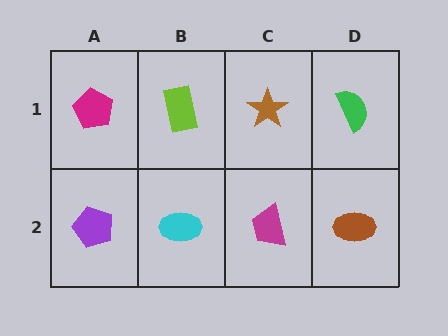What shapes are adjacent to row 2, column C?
A brown star (row 1, column C), a cyan ellipse (row 2, column B), a brown ellipse (row 2, column D).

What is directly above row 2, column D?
A green semicircle.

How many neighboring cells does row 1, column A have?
2.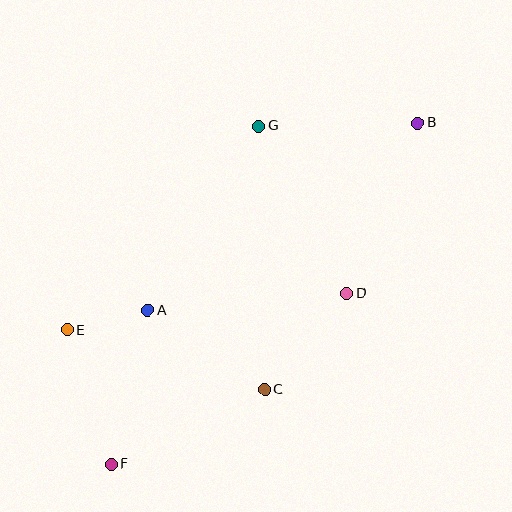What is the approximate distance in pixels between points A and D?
The distance between A and D is approximately 200 pixels.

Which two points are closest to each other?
Points A and E are closest to each other.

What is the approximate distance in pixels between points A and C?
The distance between A and C is approximately 141 pixels.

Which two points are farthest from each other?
Points B and F are farthest from each other.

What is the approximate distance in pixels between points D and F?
The distance between D and F is approximately 291 pixels.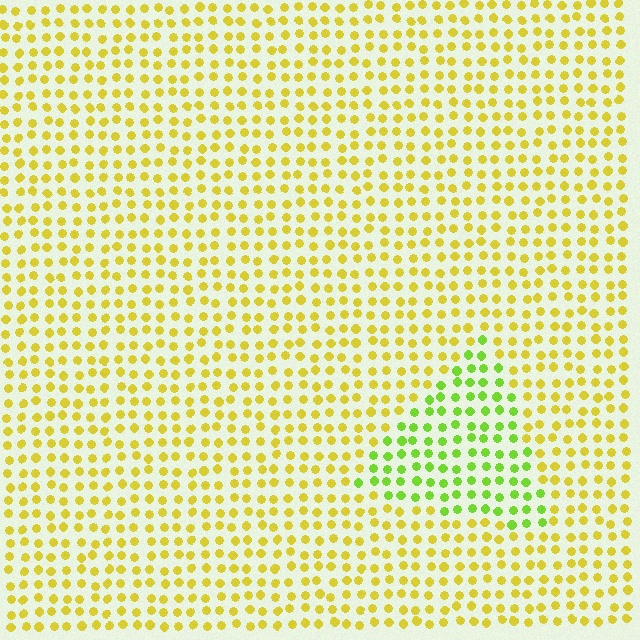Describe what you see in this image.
The image is filled with small yellow elements in a uniform arrangement. A triangle-shaped region is visible where the elements are tinted to a slightly different hue, forming a subtle color boundary.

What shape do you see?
I see a triangle.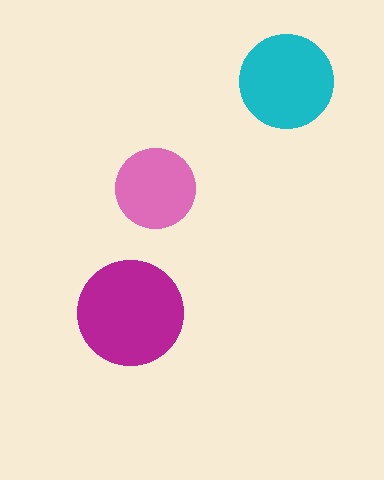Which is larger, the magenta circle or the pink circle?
The magenta one.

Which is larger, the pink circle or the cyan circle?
The cyan one.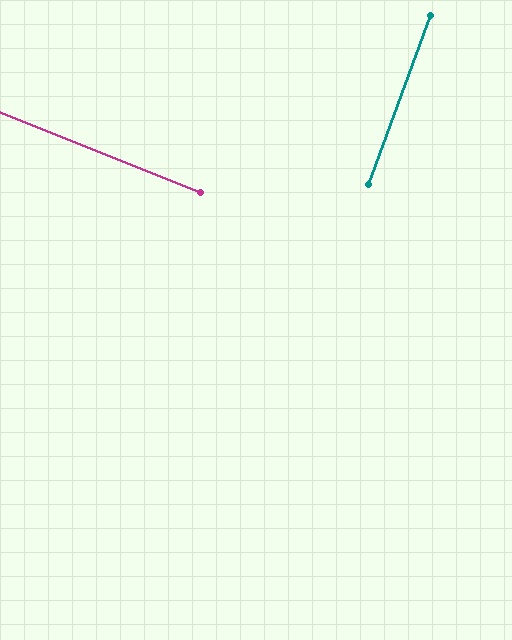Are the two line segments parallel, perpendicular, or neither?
Perpendicular — they meet at approximately 89°.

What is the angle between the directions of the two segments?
Approximately 89 degrees.